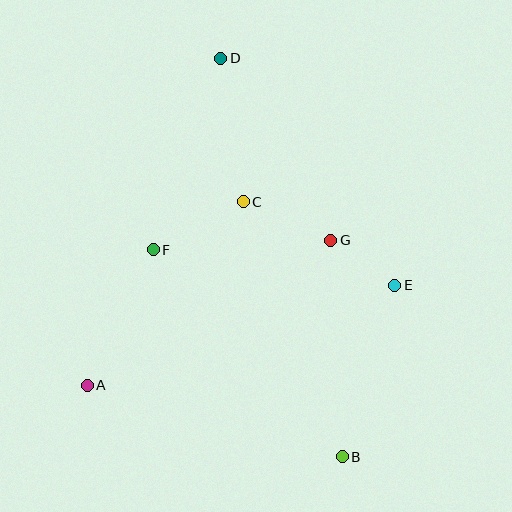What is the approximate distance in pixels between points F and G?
The distance between F and G is approximately 178 pixels.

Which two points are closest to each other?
Points E and G are closest to each other.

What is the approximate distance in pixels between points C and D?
The distance between C and D is approximately 145 pixels.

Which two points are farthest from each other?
Points B and D are farthest from each other.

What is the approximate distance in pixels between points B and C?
The distance between B and C is approximately 273 pixels.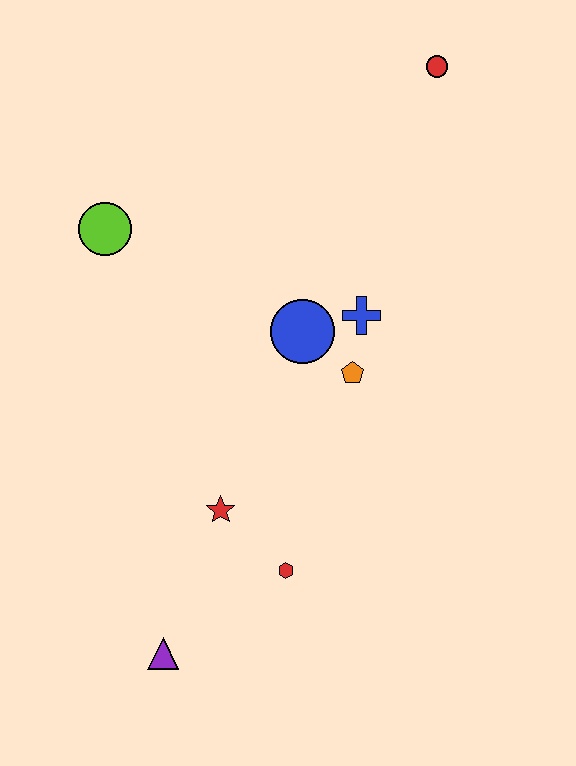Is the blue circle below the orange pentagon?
No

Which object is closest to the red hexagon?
The red star is closest to the red hexagon.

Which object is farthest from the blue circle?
The purple triangle is farthest from the blue circle.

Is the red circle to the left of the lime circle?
No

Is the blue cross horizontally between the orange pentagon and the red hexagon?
No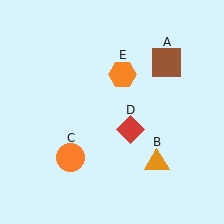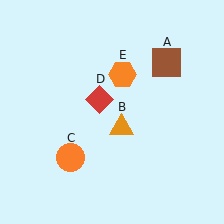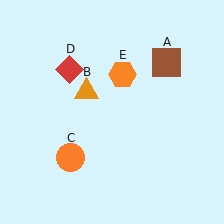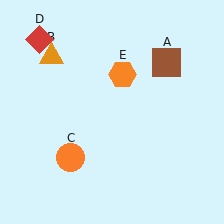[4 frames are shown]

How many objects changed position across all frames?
2 objects changed position: orange triangle (object B), red diamond (object D).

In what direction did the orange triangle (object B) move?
The orange triangle (object B) moved up and to the left.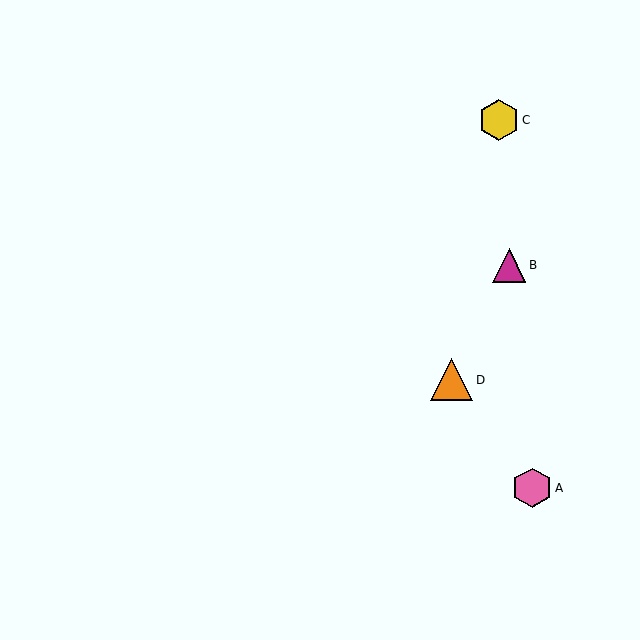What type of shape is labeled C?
Shape C is a yellow hexagon.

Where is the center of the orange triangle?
The center of the orange triangle is at (452, 380).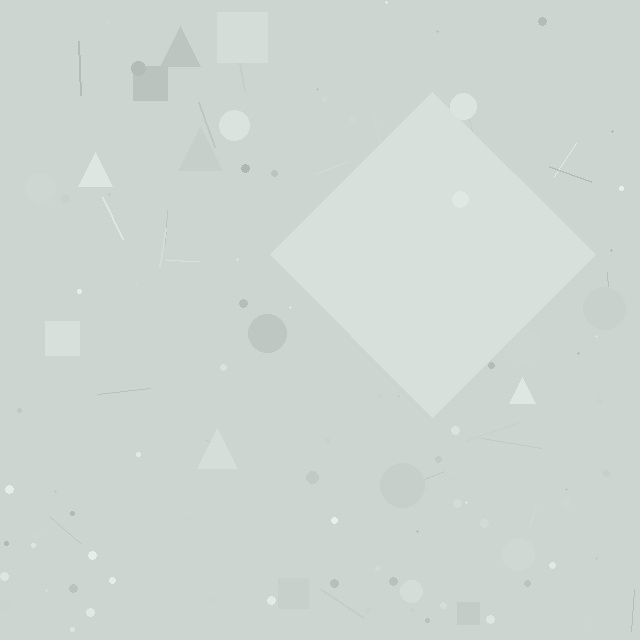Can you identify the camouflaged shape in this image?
The camouflaged shape is a diamond.